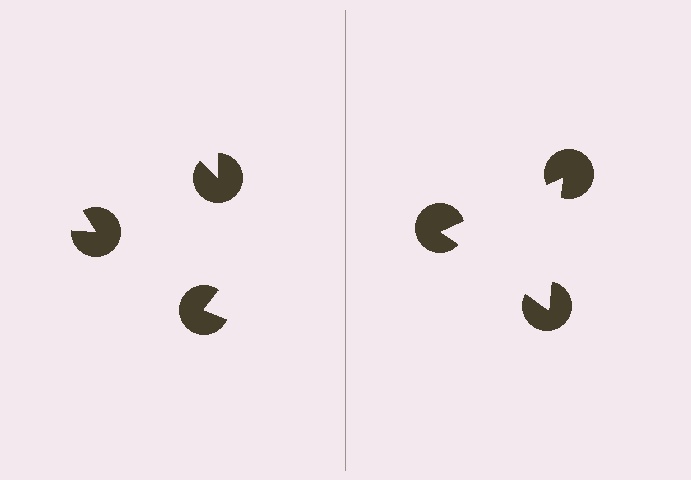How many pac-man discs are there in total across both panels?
6 — 3 on each side.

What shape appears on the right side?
An illusory triangle.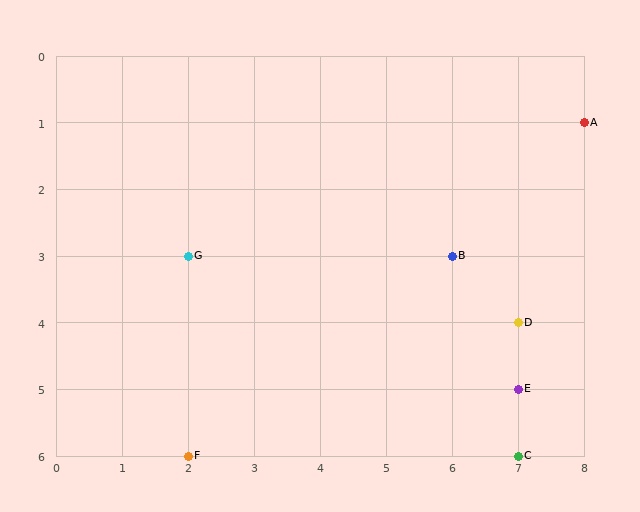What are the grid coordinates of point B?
Point B is at grid coordinates (6, 3).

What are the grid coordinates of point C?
Point C is at grid coordinates (7, 6).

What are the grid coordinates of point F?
Point F is at grid coordinates (2, 6).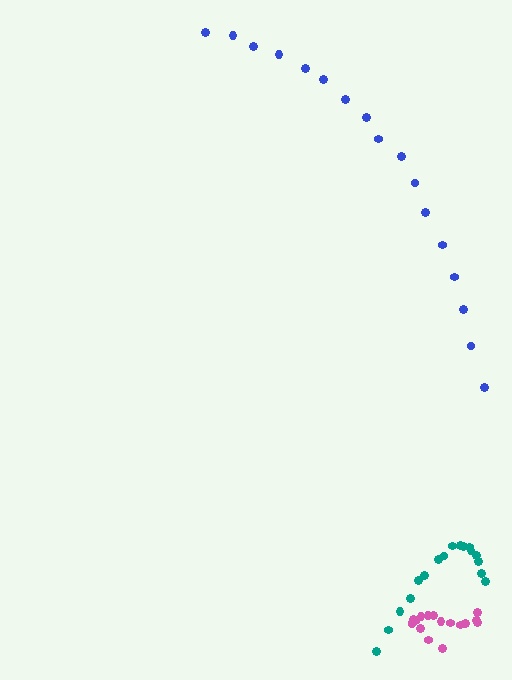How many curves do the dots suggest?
There are 3 distinct paths.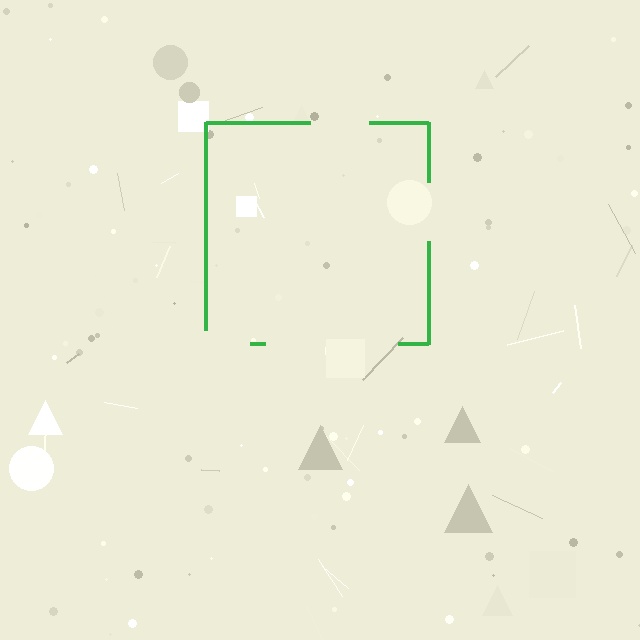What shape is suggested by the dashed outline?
The dashed outline suggests a square.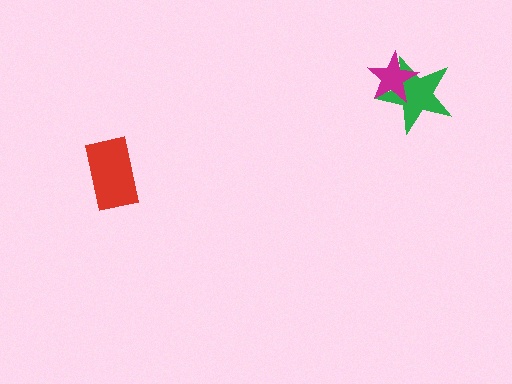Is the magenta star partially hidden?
No, no other shape covers it.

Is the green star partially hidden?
Yes, it is partially covered by another shape.